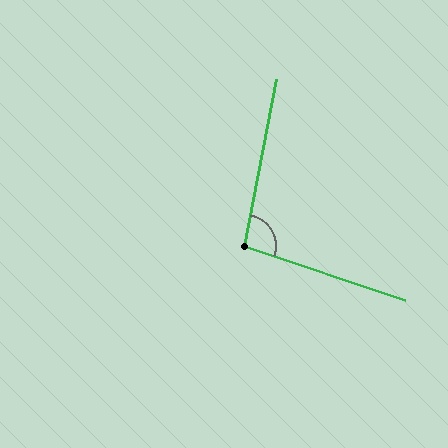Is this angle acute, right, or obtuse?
It is obtuse.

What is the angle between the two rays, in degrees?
Approximately 98 degrees.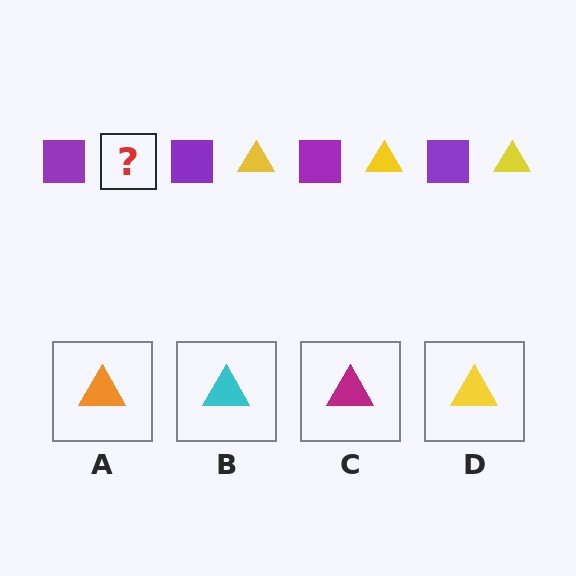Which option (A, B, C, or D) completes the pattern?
D.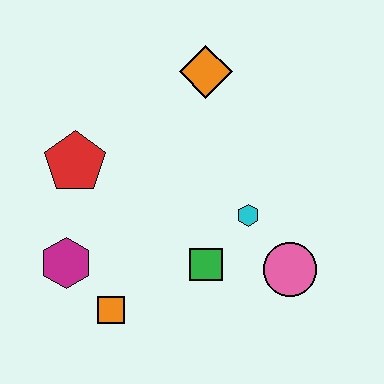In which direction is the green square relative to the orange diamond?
The green square is below the orange diamond.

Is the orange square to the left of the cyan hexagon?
Yes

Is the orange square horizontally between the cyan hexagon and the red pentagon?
Yes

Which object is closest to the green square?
The cyan hexagon is closest to the green square.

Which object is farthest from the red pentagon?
The pink circle is farthest from the red pentagon.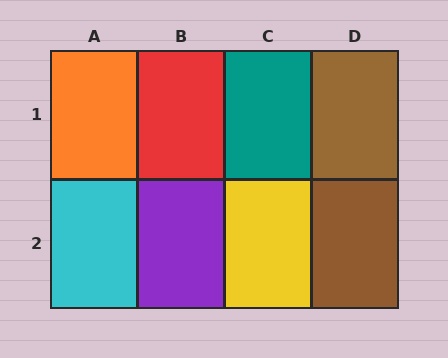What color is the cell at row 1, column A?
Orange.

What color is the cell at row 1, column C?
Teal.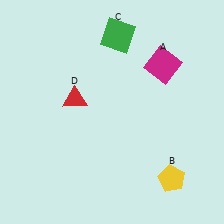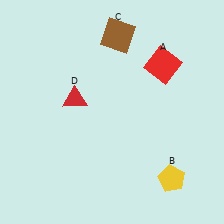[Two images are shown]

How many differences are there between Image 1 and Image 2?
There are 2 differences between the two images.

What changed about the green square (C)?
In Image 1, C is green. In Image 2, it changed to brown.